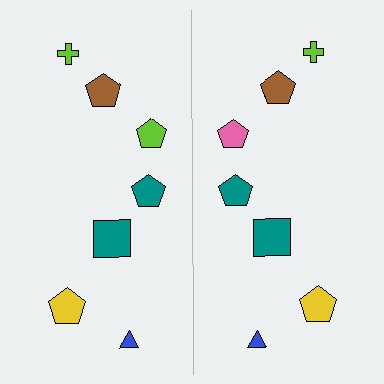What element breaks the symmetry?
The pink pentagon on the right side breaks the symmetry — its mirror counterpart is lime.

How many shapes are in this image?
There are 14 shapes in this image.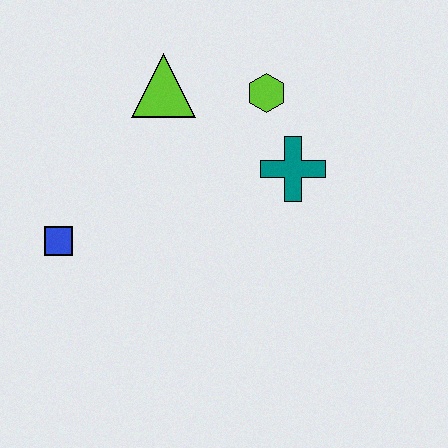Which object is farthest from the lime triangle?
The blue square is farthest from the lime triangle.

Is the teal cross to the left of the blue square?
No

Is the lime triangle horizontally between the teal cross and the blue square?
Yes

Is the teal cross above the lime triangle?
No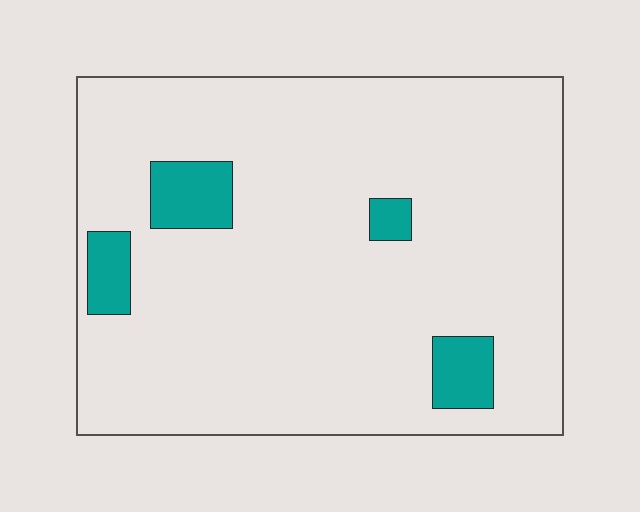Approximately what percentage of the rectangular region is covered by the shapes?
Approximately 10%.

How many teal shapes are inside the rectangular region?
4.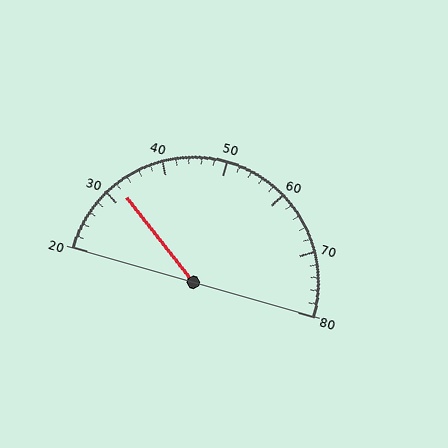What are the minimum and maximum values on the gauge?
The gauge ranges from 20 to 80.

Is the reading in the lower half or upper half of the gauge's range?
The reading is in the lower half of the range (20 to 80).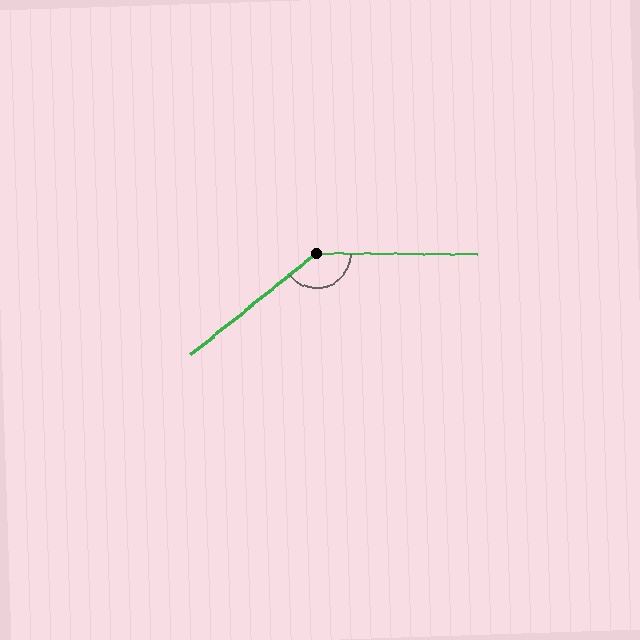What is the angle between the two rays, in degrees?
Approximately 141 degrees.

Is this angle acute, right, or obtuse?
It is obtuse.